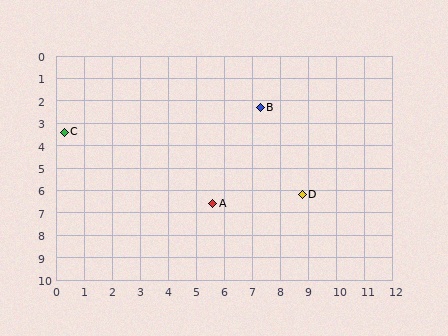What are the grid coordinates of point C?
Point C is at approximately (0.3, 3.4).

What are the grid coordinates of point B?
Point B is at approximately (7.3, 2.3).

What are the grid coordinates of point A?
Point A is at approximately (5.6, 6.6).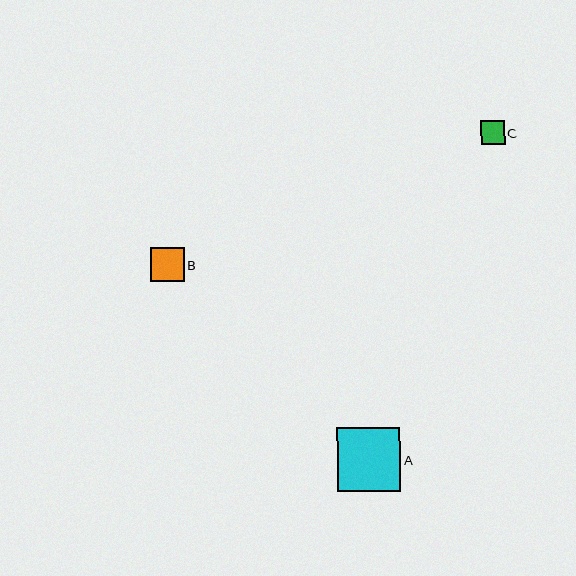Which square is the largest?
Square A is the largest with a size of approximately 63 pixels.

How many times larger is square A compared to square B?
Square A is approximately 1.9 times the size of square B.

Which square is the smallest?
Square C is the smallest with a size of approximately 24 pixels.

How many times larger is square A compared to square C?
Square A is approximately 2.6 times the size of square C.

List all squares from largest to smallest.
From largest to smallest: A, B, C.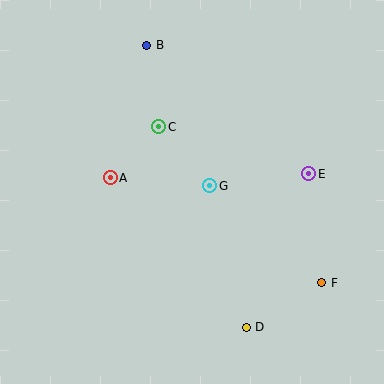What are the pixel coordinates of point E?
Point E is at (309, 174).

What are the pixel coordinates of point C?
Point C is at (159, 127).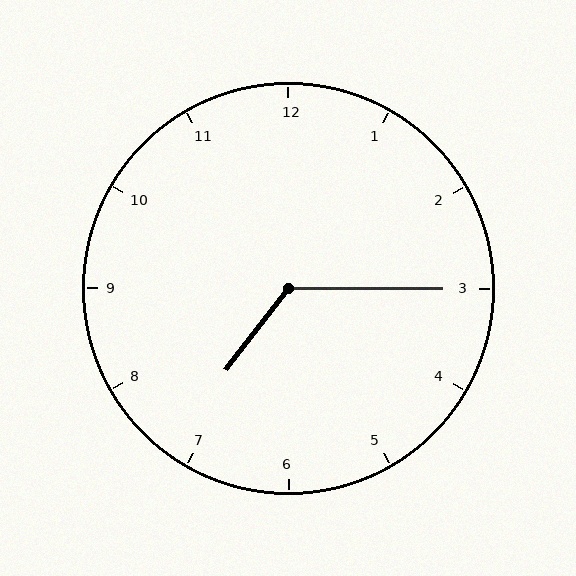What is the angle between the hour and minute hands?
Approximately 128 degrees.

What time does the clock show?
7:15.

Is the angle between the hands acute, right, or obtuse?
It is obtuse.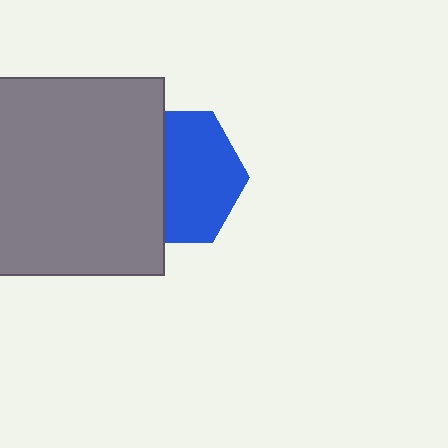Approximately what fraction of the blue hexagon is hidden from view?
Roughly 42% of the blue hexagon is hidden behind the gray square.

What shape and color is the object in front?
The object in front is a gray square.